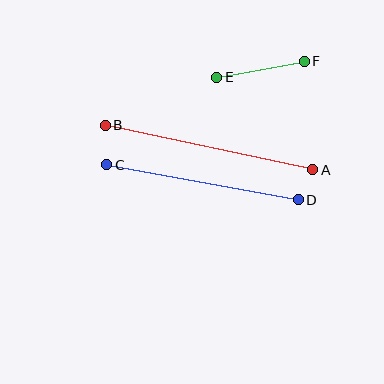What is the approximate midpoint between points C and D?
The midpoint is at approximately (203, 182) pixels.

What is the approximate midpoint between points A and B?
The midpoint is at approximately (209, 147) pixels.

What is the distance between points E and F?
The distance is approximately 89 pixels.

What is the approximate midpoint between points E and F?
The midpoint is at approximately (261, 69) pixels.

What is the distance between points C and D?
The distance is approximately 195 pixels.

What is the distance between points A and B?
The distance is approximately 212 pixels.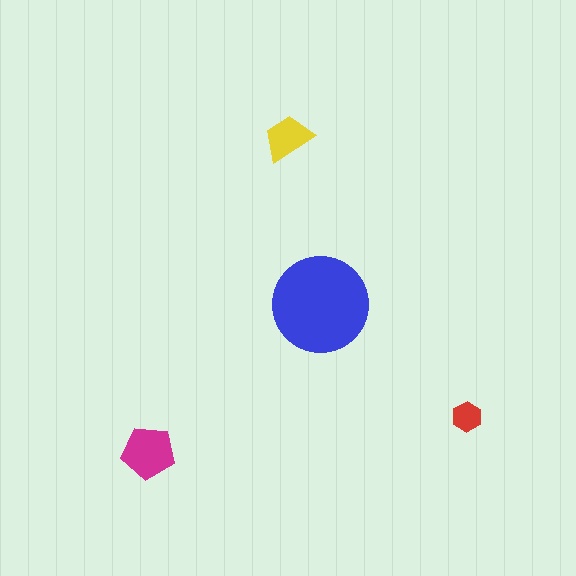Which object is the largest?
The blue circle.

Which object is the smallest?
The red hexagon.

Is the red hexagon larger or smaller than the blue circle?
Smaller.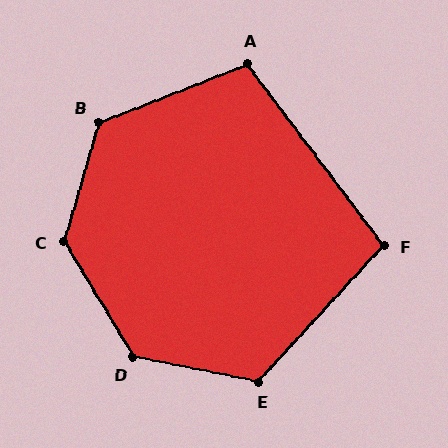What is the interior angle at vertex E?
Approximately 122 degrees (obtuse).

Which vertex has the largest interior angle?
C, at approximately 133 degrees.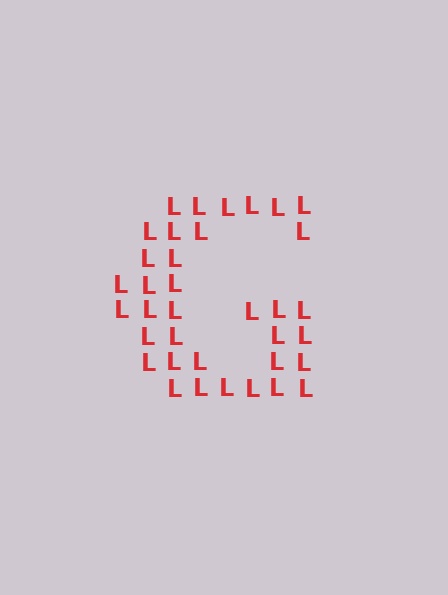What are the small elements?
The small elements are letter L's.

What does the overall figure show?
The overall figure shows the letter G.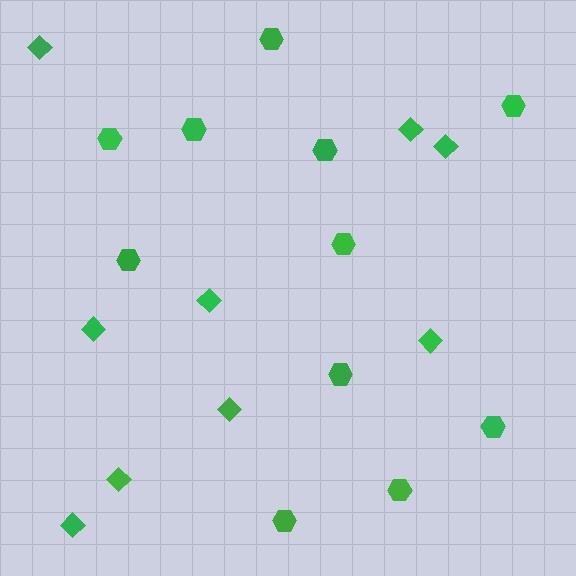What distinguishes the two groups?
There are 2 groups: one group of diamonds (9) and one group of hexagons (11).